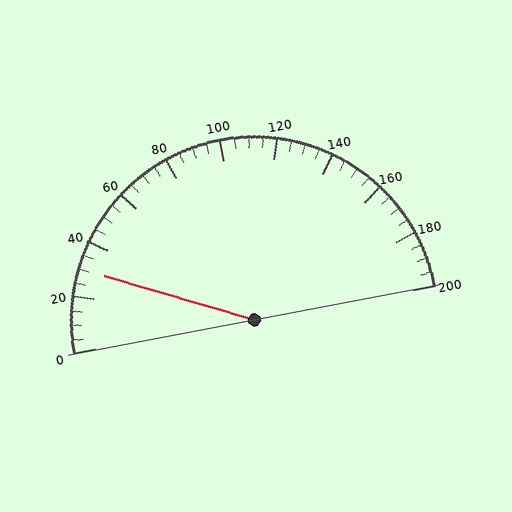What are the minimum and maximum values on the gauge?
The gauge ranges from 0 to 200.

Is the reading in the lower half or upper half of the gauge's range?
The reading is in the lower half of the range (0 to 200).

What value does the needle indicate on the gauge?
The needle indicates approximately 30.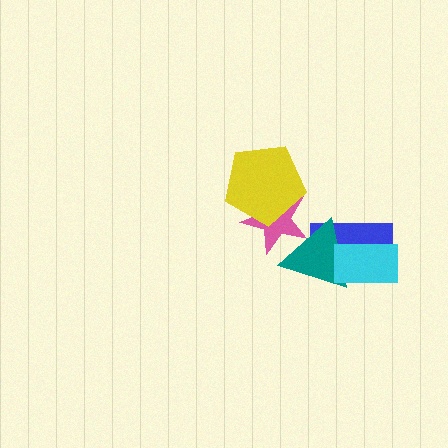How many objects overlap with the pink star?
2 objects overlap with the pink star.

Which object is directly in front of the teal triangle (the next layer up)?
The pink star is directly in front of the teal triangle.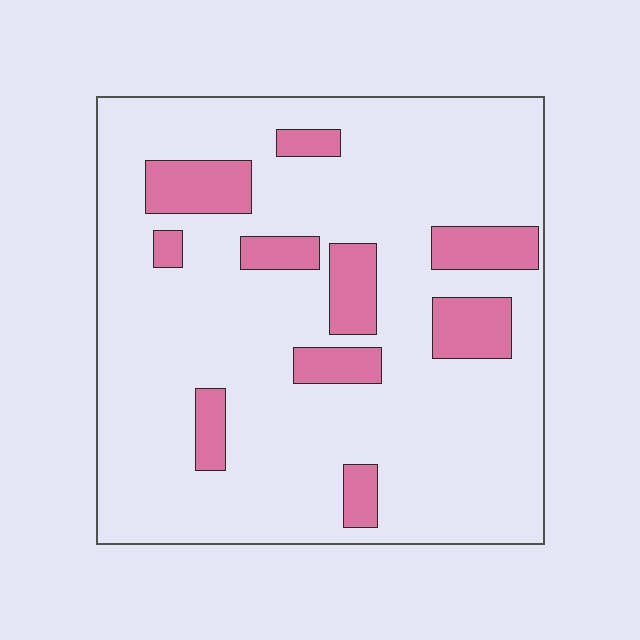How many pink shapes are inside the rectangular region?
10.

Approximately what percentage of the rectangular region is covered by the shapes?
Approximately 15%.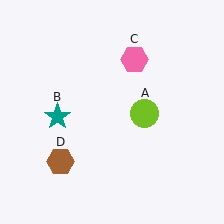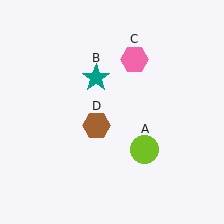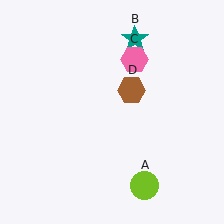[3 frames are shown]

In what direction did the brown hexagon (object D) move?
The brown hexagon (object D) moved up and to the right.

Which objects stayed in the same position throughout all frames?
Pink hexagon (object C) remained stationary.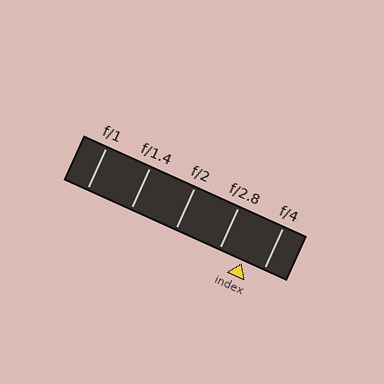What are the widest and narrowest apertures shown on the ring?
The widest aperture shown is f/1 and the narrowest is f/4.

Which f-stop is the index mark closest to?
The index mark is closest to f/4.